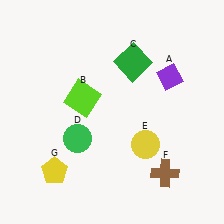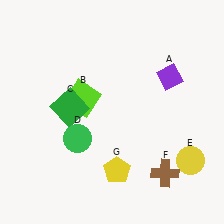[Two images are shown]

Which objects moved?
The objects that moved are: the green square (C), the yellow circle (E), the yellow pentagon (G).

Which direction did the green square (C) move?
The green square (C) moved left.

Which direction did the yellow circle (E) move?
The yellow circle (E) moved right.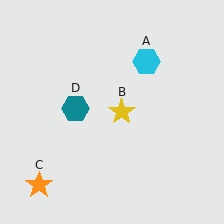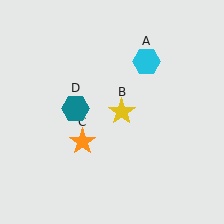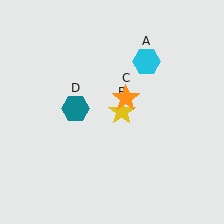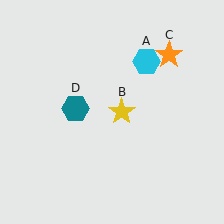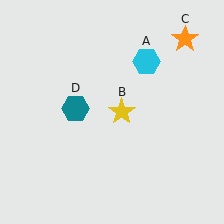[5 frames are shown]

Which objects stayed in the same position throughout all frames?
Cyan hexagon (object A) and yellow star (object B) and teal hexagon (object D) remained stationary.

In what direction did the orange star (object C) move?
The orange star (object C) moved up and to the right.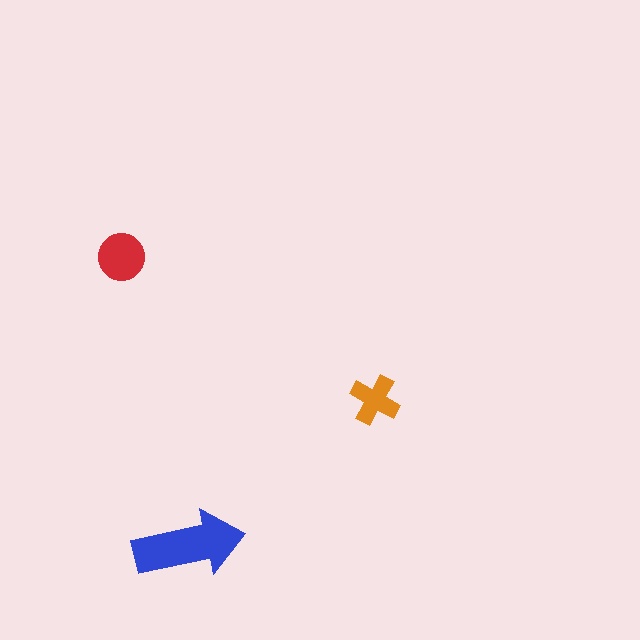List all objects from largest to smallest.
The blue arrow, the red circle, the orange cross.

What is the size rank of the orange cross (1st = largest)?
3rd.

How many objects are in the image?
There are 3 objects in the image.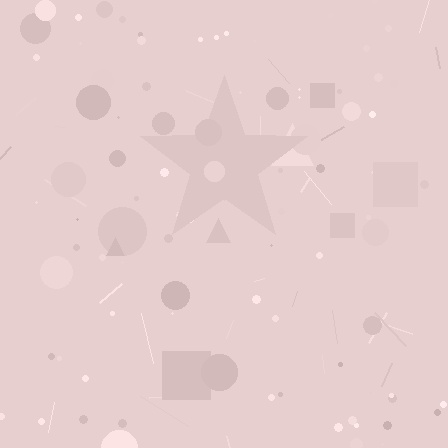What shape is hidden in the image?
A star is hidden in the image.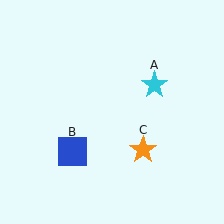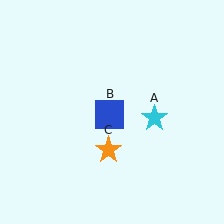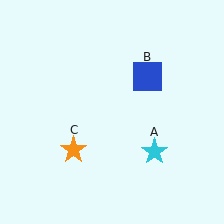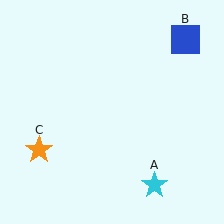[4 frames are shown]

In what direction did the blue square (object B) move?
The blue square (object B) moved up and to the right.